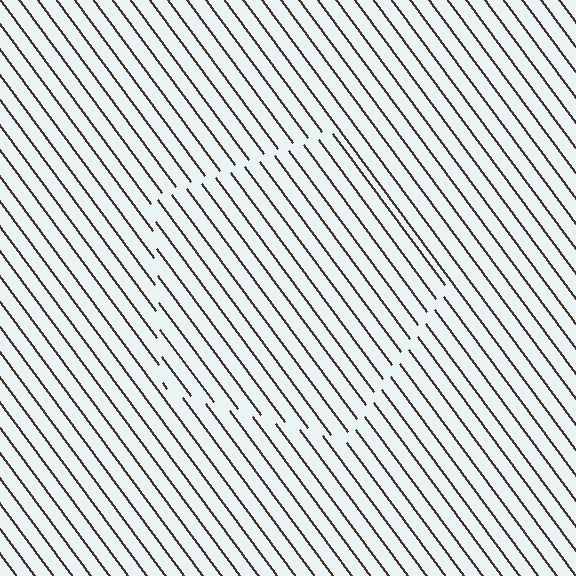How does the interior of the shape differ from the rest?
The interior of the shape contains the same grating, shifted by half a period — the contour is defined by the phase discontinuity where line-ends from the inner and outer gratings abut.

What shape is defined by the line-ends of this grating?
An illusory pentagon. The interior of the shape contains the same grating, shifted by half a period — the contour is defined by the phase discontinuity where line-ends from the inner and outer gratings abut.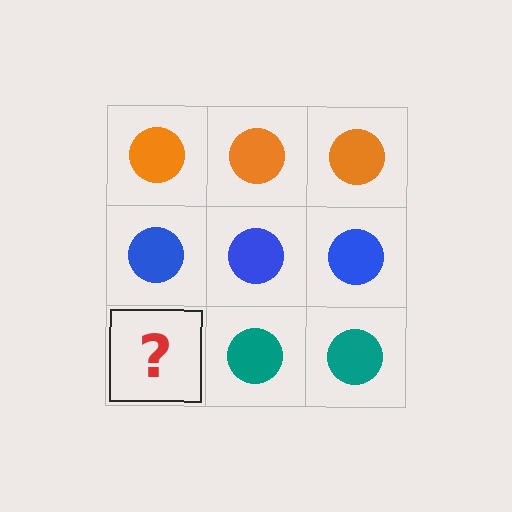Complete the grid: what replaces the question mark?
The question mark should be replaced with a teal circle.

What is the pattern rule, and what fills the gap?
The rule is that each row has a consistent color. The gap should be filled with a teal circle.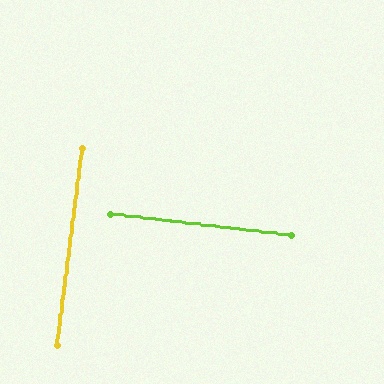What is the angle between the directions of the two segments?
Approximately 90 degrees.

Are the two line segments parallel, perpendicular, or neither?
Perpendicular — they meet at approximately 90°.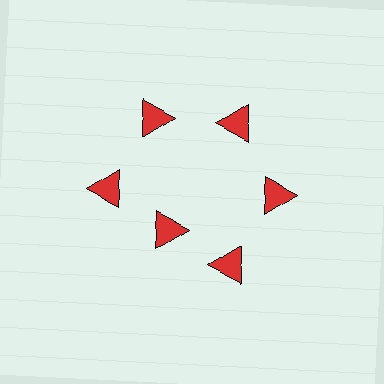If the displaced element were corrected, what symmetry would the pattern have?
It would have 6-fold rotational symmetry — the pattern would map onto itself every 60 degrees.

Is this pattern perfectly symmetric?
No. The 6 red triangles are arranged in a ring, but one element near the 7 o'clock position is pulled inward toward the center, breaking the 6-fold rotational symmetry.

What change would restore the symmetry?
The symmetry would be restored by moving it outward, back onto the ring so that all 6 triangles sit at equal angles and equal distance from the center.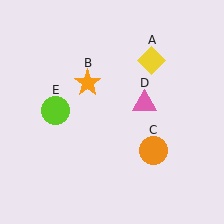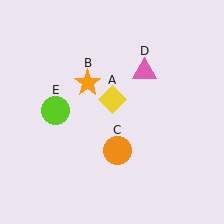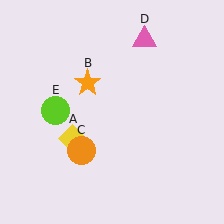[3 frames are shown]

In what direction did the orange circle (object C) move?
The orange circle (object C) moved left.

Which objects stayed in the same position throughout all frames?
Orange star (object B) and lime circle (object E) remained stationary.